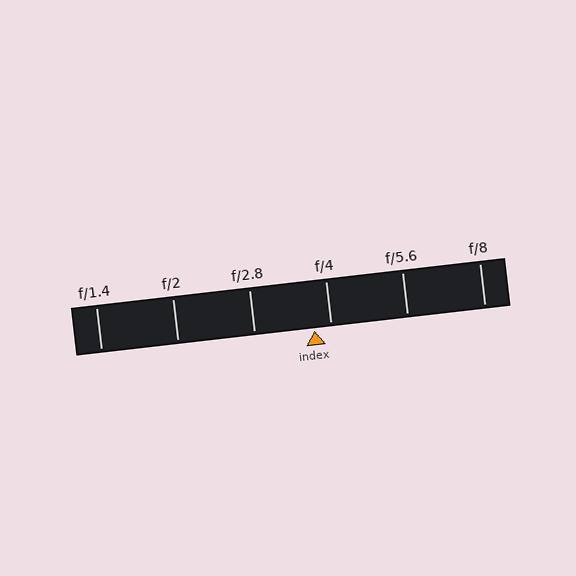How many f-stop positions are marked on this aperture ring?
There are 6 f-stop positions marked.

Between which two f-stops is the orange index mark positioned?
The index mark is between f/2.8 and f/4.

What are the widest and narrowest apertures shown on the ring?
The widest aperture shown is f/1.4 and the narrowest is f/8.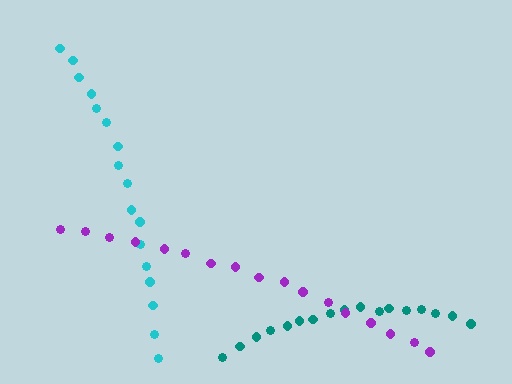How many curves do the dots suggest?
There are 3 distinct paths.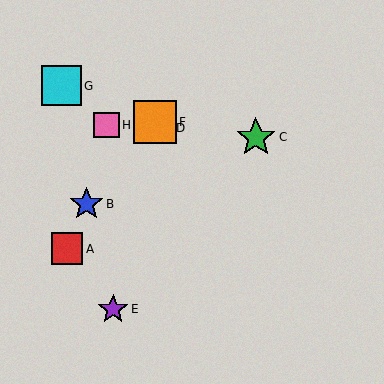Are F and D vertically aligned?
Yes, both are at x≈155.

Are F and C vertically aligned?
No, F is at x≈155 and C is at x≈256.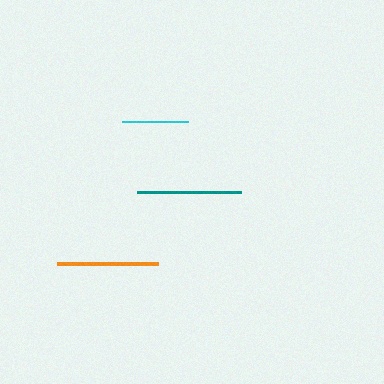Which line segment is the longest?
The teal line is the longest at approximately 104 pixels.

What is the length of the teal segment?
The teal segment is approximately 104 pixels long.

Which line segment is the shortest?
The cyan line is the shortest at approximately 66 pixels.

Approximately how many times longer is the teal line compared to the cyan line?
The teal line is approximately 1.6 times the length of the cyan line.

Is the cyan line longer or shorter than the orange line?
The orange line is longer than the cyan line.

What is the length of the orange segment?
The orange segment is approximately 100 pixels long.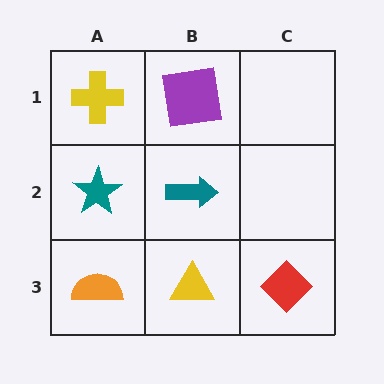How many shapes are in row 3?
3 shapes.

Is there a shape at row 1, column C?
No, that cell is empty.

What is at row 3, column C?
A red diamond.